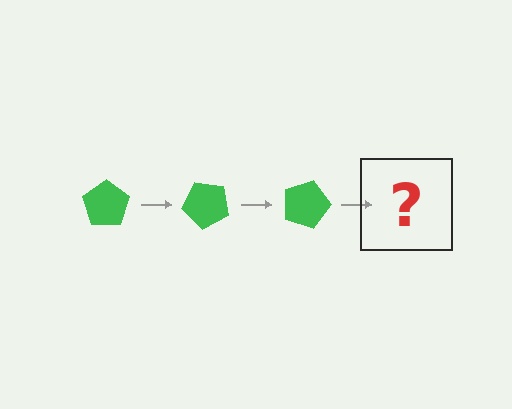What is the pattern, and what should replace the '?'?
The pattern is that the pentagon rotates 45 degrees each step. The '?' should be a green pentagon rotated 135 degrees.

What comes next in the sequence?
The next element should be a green pentagon rotated 135 degrees.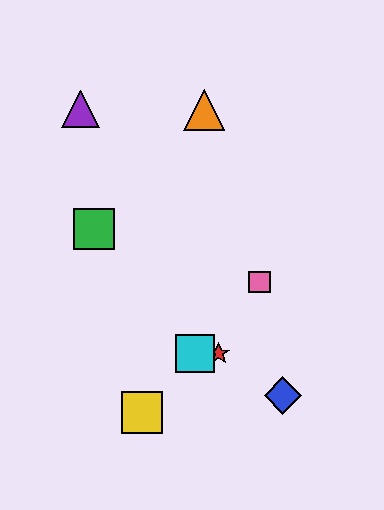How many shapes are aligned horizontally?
2 shapes (the red star, the cyan square) are aligned horizontally.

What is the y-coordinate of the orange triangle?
The orange triangle is at y≈110.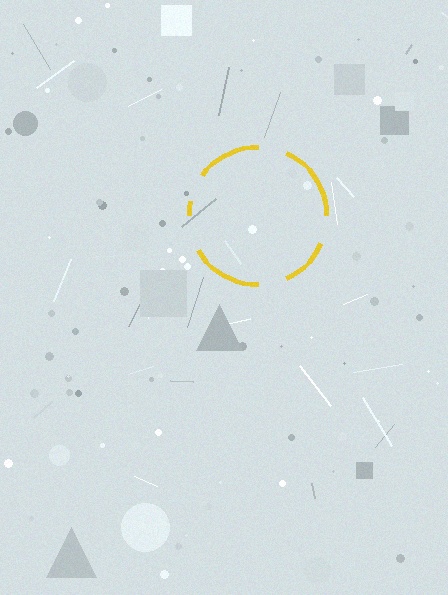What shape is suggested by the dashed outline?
The dashed outline suggests a circle.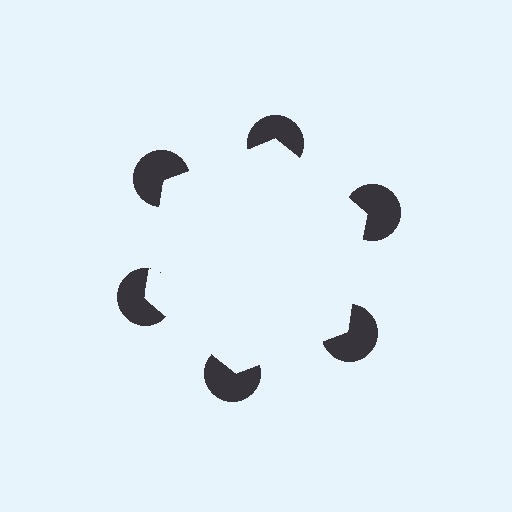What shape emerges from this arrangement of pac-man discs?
An illusory hexagon — its edges are inferred from the aligned wedge cuts in the pac-man discs, not physically drawn.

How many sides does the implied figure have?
6 sides.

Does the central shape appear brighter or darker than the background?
It typically appears slightly brighter than the background, even though no actual brightness change is drawn.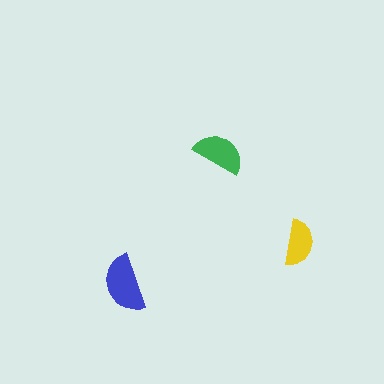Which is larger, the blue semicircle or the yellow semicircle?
The blue one.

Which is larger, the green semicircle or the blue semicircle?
The blue one.